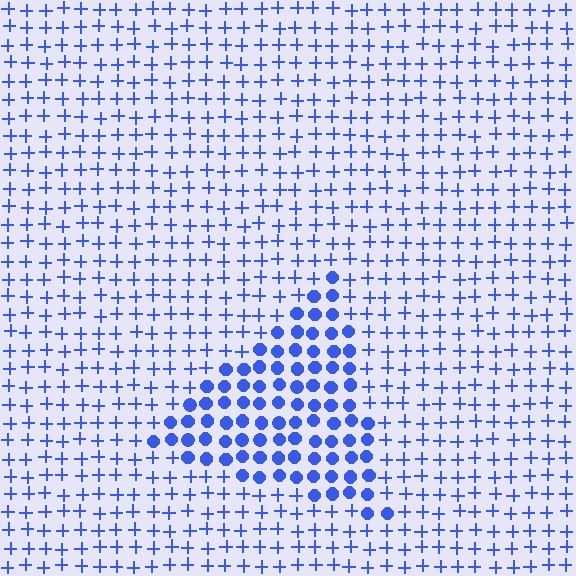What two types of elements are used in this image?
The image uses circles inside the triangle region and plus signs outside it.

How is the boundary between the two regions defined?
The boundary is defined by a change in element shape: circles inside vs. plus signs outside. All elements share the same color and spacing.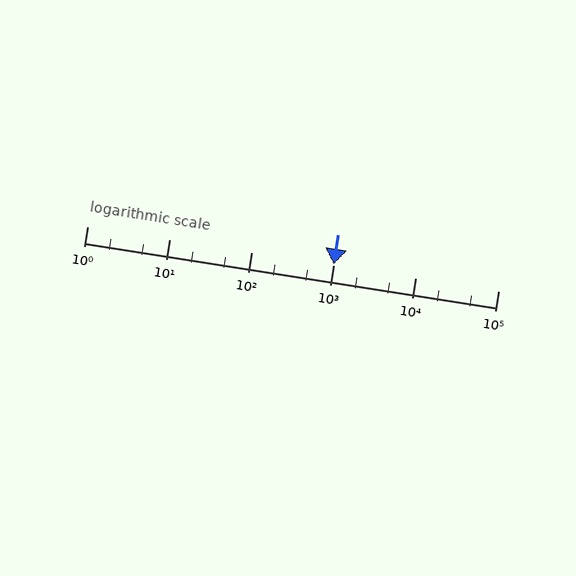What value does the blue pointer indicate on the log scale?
The pointer indicates approximately 1000.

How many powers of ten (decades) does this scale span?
The scale spans 5 decades, from 1 to 100000.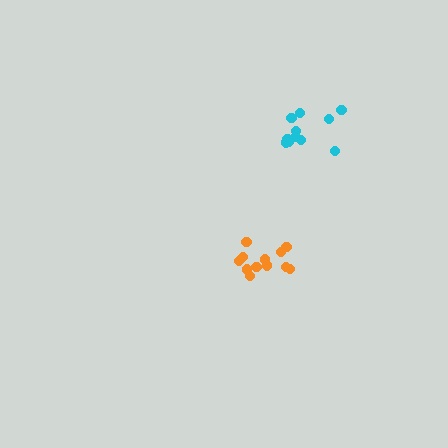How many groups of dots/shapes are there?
There are 2 groups.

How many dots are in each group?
Group 1: 12 dots, Group 2: 11 dots (23 total).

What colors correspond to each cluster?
The clusters are colored: orange, cyan.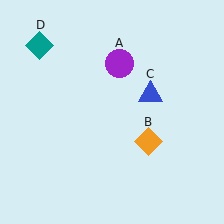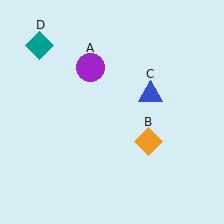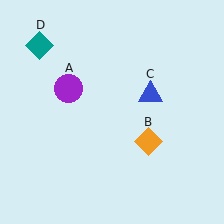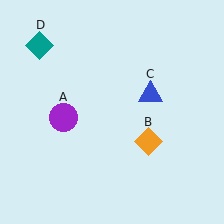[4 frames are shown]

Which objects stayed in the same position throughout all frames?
Orange diamond (object B) and blue triangle (object C) and teal diamond (object D) remained stationary.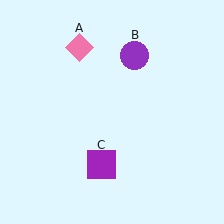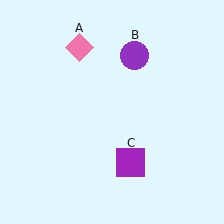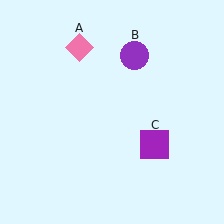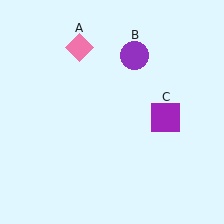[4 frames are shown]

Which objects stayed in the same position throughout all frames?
Pink diamond (object A) and purple circle (object B) remained stationary.